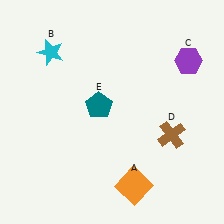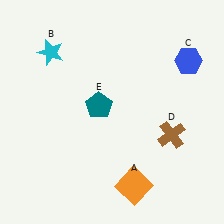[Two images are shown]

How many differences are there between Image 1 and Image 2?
There is 1 difference between the two images.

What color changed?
The hexagon (C) changed from purple in Image 1 to blue in Image 2.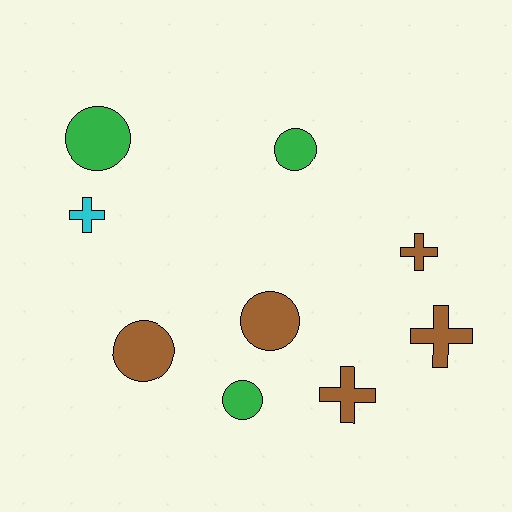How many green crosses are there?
There are no green crosses.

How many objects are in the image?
There are 9 objects.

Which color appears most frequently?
Brown, with 5 objects.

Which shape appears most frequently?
Circle, with 5 objects.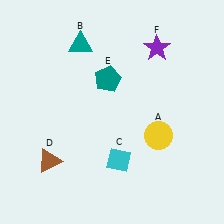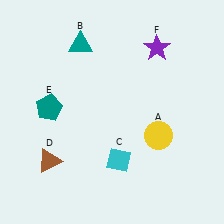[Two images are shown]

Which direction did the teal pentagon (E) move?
The teal pentagon (E) moved left.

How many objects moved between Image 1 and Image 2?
1 object moved between the two images.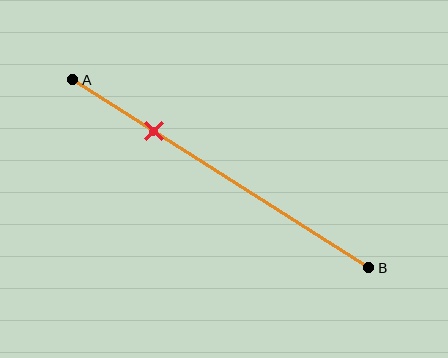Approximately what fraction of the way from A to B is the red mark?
The red mark is approximately 25% of the way from A to B.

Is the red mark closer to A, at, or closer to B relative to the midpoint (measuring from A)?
The red mark is closer to point A than the midpoint of segment AB.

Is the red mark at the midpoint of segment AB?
No, the mark is at about 25% from A, not at the 50% midpoint.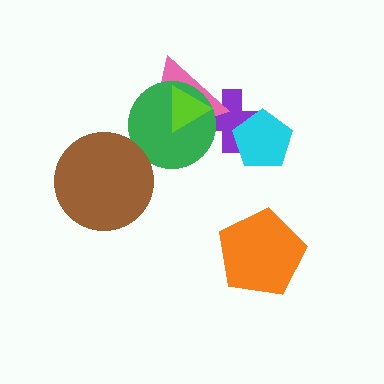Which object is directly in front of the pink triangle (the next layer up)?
The green circle is directly in front of the pink triangle.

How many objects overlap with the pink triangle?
3 objects overlap with the pink triangle.